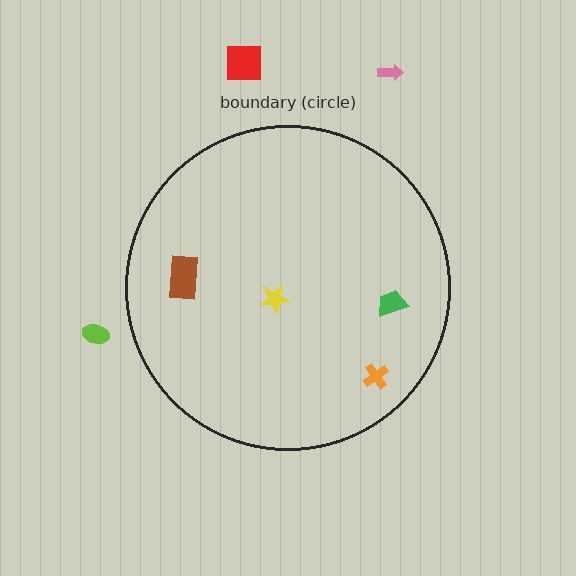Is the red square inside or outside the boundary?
Outside.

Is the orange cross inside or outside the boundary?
Inside.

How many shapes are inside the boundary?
4 inside, 3 outside.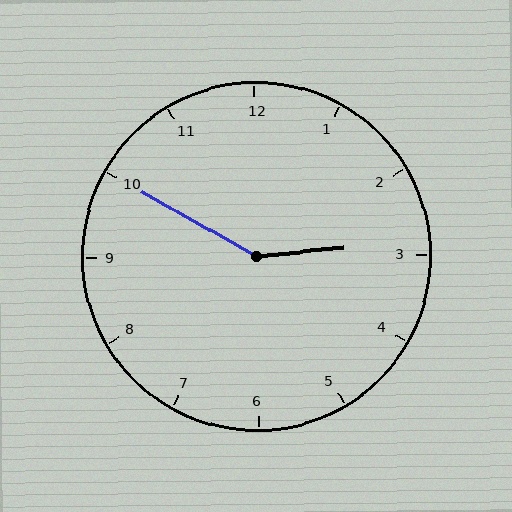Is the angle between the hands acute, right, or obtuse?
It is obtuse.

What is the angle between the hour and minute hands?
Approximately 145 degrees.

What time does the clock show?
2:50.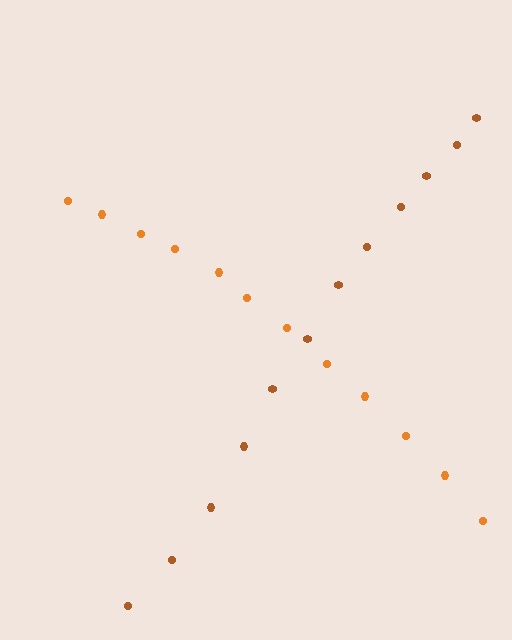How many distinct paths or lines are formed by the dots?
There are 2 distinct paths.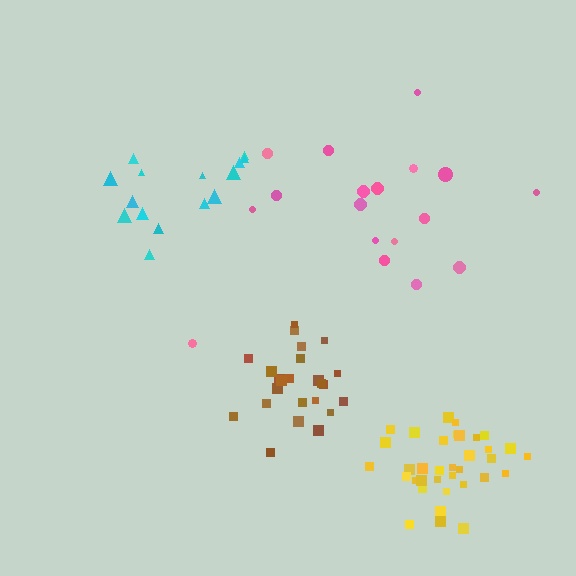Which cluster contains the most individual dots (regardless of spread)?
Yellow (35).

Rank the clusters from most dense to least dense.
yellow, brown, cyan, pink.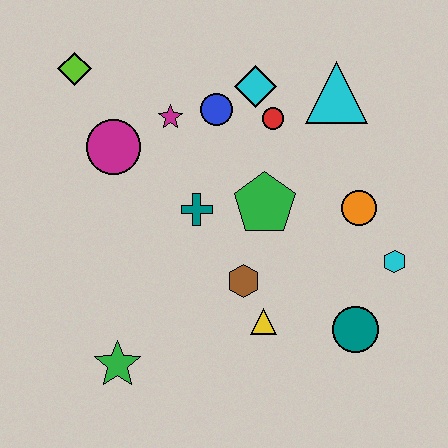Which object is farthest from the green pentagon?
The lime diamond is farthest from the green pentagon.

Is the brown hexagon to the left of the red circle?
Yes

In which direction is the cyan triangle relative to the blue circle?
The cyan triangle is to the right of the blue circle.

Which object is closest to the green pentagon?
The teal cross is closest to the green pentagon.